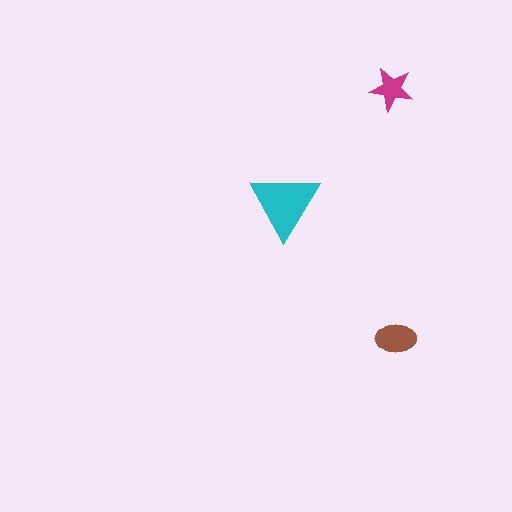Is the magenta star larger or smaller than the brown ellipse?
Smaller.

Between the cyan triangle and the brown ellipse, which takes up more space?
The cyan triangle.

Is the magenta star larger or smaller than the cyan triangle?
Smaller.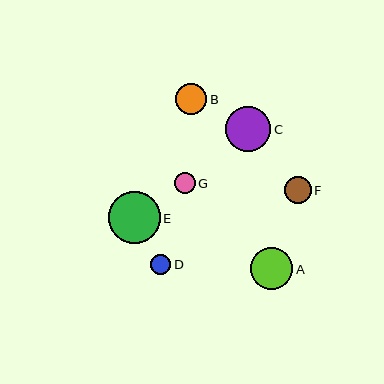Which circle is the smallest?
Circle G is the smallest with a size of approximately 20 pixels.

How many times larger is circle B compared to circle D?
Circle B is approximately 1.5 times the size of circle D.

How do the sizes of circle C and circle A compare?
Circle C and circle A are approximately the same size.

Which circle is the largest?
Circle E is the largest with a size of approximately 52 pixels.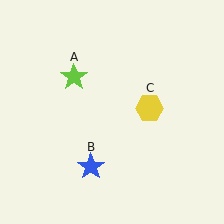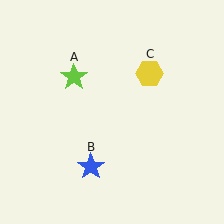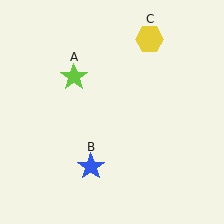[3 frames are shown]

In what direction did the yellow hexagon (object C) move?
The yellow hexagon (object C) moved up.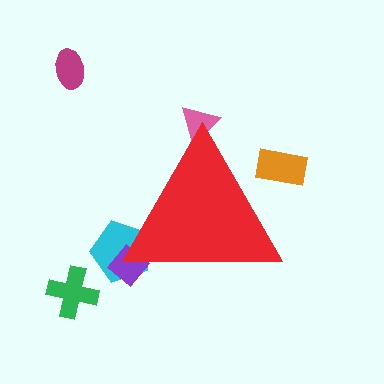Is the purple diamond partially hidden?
Yes, the purple diamond is partially hidden behind the red triangle.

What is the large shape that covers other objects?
A red triangle.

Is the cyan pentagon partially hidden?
Yes, the cyan pentagon is partially hidden behind the red triangle.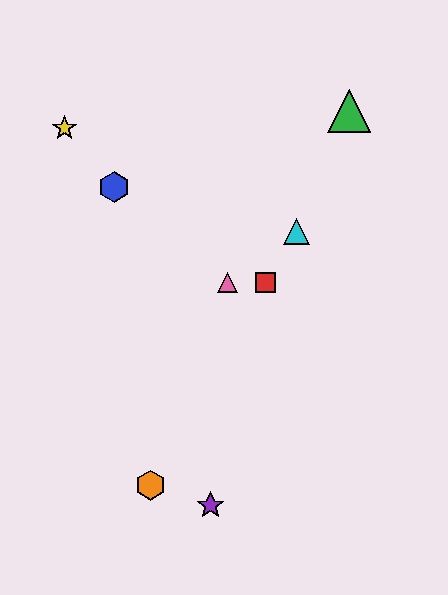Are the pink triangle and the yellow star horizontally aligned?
No, the pink triangle is at y≈282 and the yellow star is at y≈128.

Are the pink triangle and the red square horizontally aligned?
Yes, both are at y≈282.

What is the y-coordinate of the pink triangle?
The pink triangle is at y≈282.